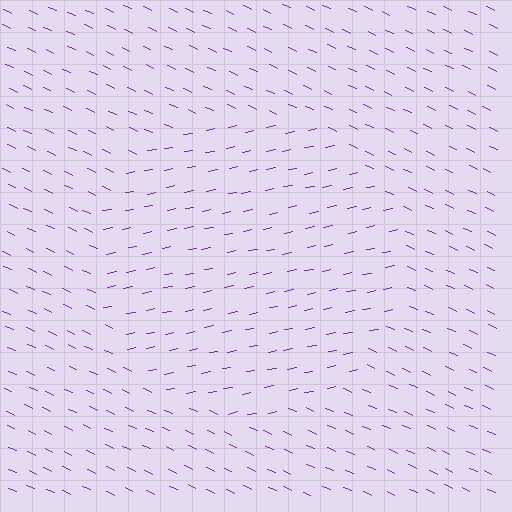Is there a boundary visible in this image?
Yes, there is a texture boundary formed by a change in line orientation.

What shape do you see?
I see a circle.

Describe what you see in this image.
The image is filled with small purple line segments. A circle region in the image has lines oriented differently from the surrounding lines, creating a visible texture boundary.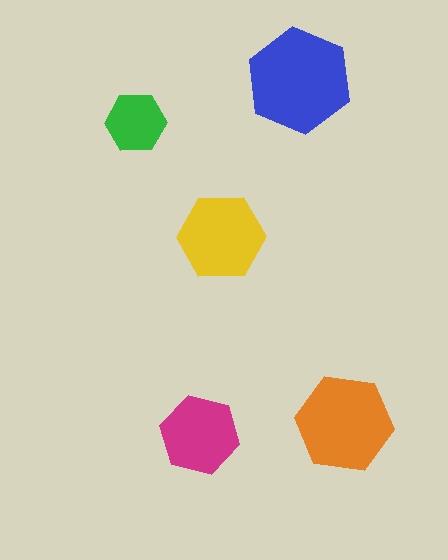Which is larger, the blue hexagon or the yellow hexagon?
The blue one.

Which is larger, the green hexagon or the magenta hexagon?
The magenta one.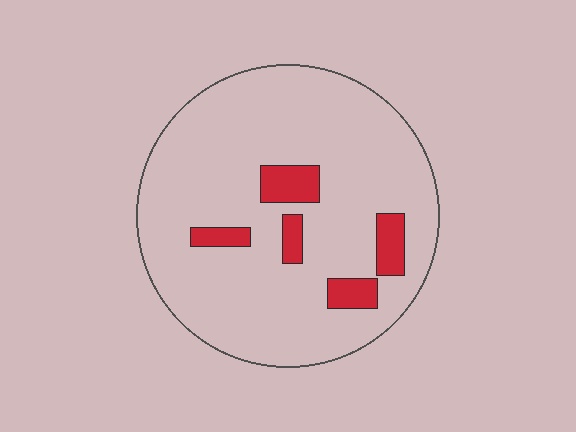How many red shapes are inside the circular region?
5.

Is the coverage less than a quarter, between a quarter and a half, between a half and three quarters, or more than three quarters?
Less than a quarter.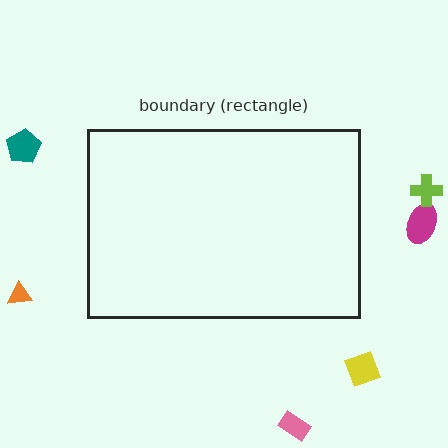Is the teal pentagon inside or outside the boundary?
Outside.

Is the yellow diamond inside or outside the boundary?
Outside.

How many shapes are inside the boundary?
0 inside, 6 outside.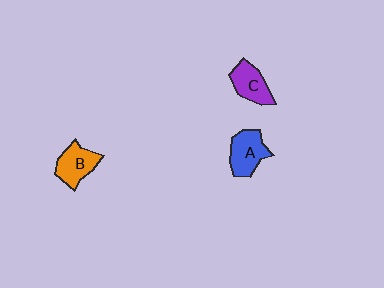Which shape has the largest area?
Shape A (blue).